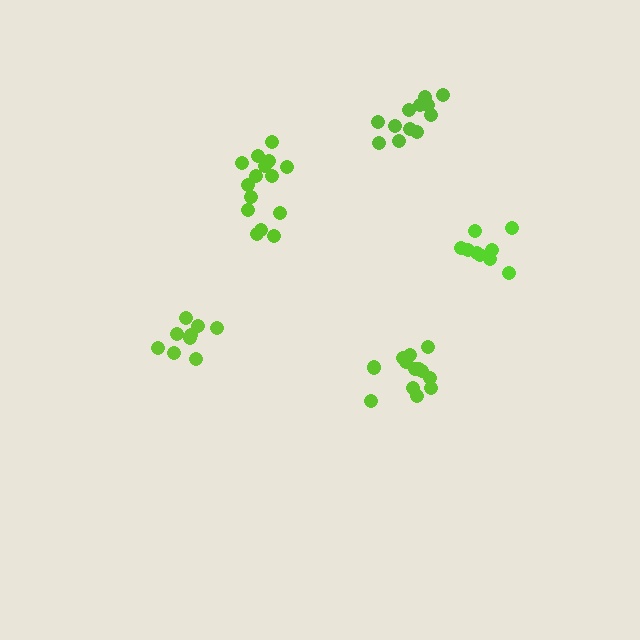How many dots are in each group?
Group 1: 15 dots, Group 2: 9 dots, Group 3: 9 dots, Group 4: 14 dots, Group 5: 12 dots (59 total).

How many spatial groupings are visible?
There are 5 spatial groupings.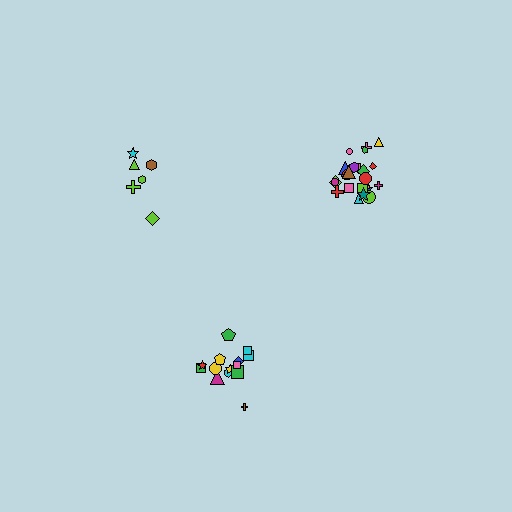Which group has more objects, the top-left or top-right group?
The top-right group.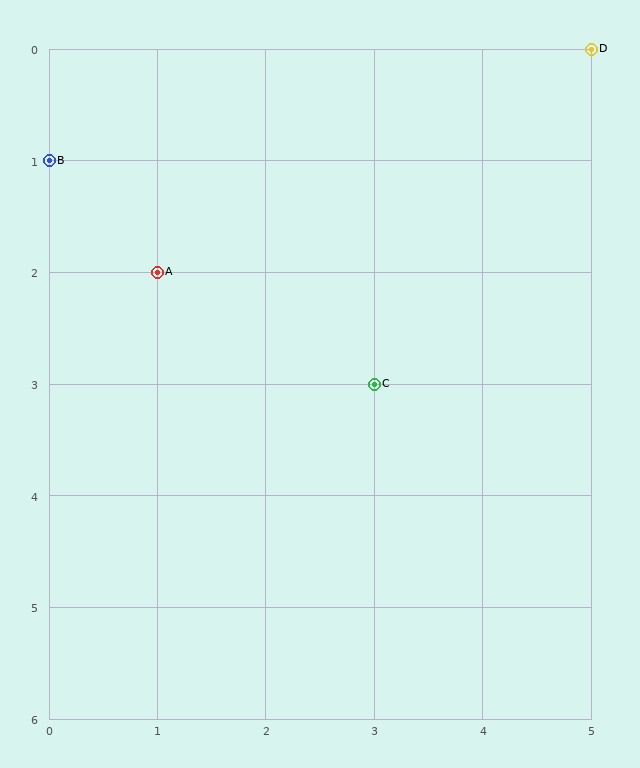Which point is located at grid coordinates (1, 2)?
Point A is at (1, 2).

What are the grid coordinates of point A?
Point A is at grid coordinates (1, 2).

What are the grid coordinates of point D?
Point D is at grid coordinates (5, 0).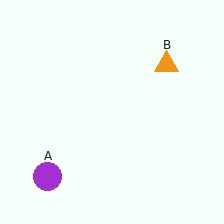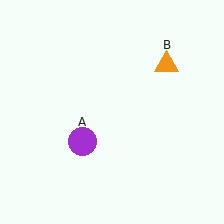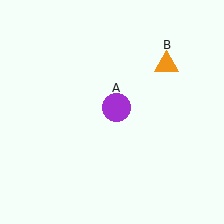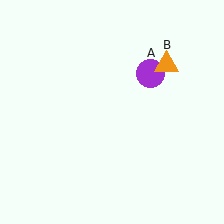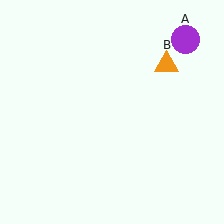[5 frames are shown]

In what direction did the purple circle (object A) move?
The purple circle (object A) moved up and to the right.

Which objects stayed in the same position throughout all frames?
Orange triangle (object B) remained stationary.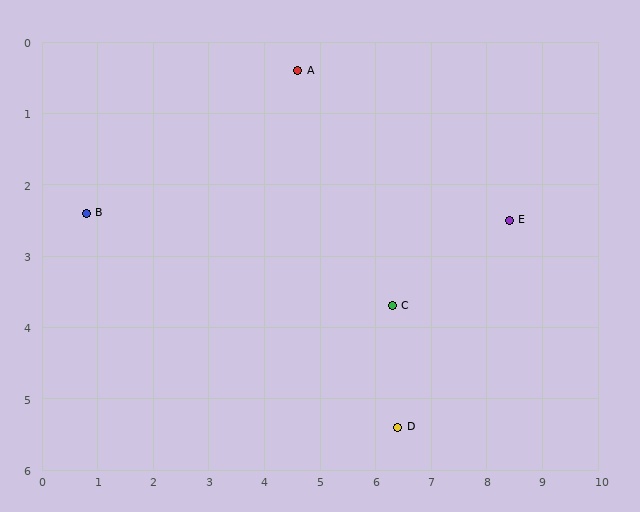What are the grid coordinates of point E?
Point E is at approximately (8.4, 2.5).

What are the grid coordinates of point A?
Point A is at approximately (4.6, 0.4).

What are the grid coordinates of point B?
Point B is at approximately (0.8, 2.4).